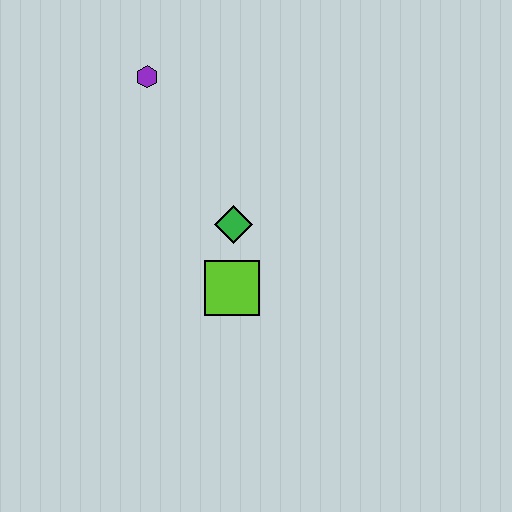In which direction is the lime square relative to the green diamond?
The lime square is below the green diamond.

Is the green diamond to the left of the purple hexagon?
No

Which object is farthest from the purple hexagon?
The lime square is farthest from the purple hexagon.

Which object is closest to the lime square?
The green diamond is closest to the lime square.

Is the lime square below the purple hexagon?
Yes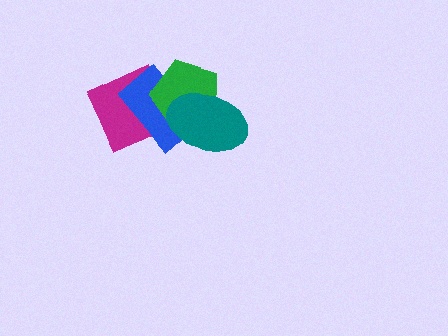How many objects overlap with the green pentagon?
3 objects overlap with the green pentagon.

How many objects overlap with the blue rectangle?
3 objects overlap with the blue rectangle.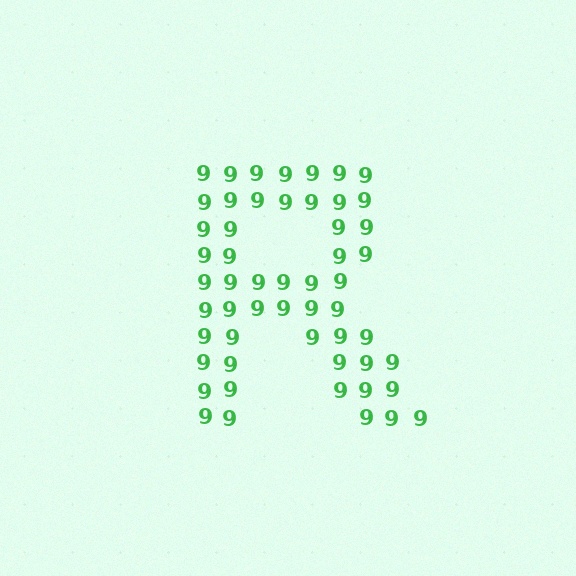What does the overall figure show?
The overall figure shows the letter R.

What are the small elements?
The small elements are digit 9's.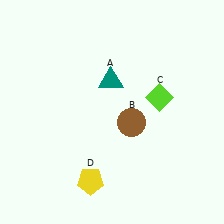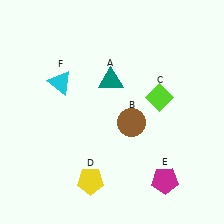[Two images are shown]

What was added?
A magenta pentagon (E), a cyan triangle (F) were added in Image 2.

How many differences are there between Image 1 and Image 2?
There are 2 differences between the two images.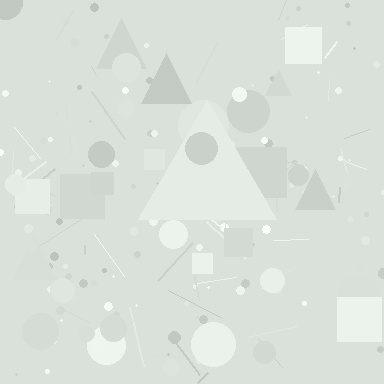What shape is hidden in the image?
A triangle is hidden in the image.